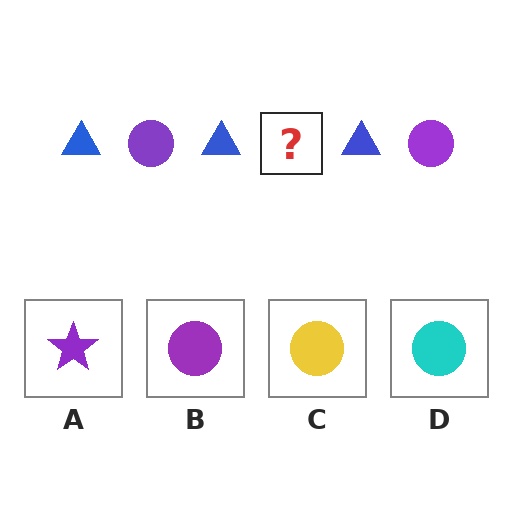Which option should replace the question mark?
Option B.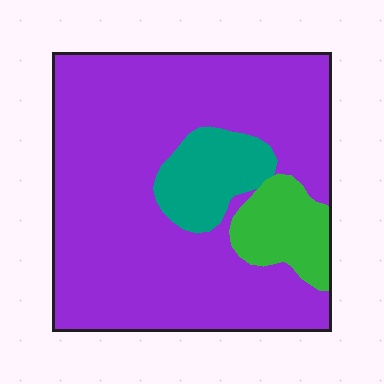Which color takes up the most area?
Purple, at roughly 80%.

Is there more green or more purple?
Purple.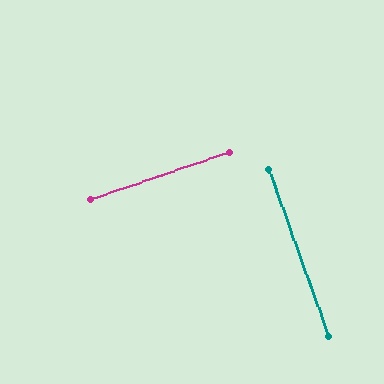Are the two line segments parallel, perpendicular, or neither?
Perpendicular — they meet at approximately 89°.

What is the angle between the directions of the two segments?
Approximately 89 degrees.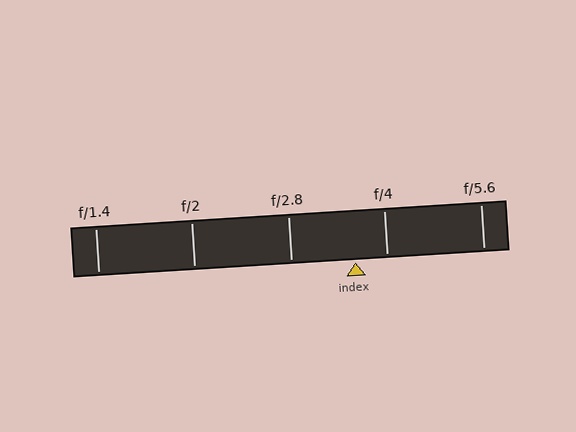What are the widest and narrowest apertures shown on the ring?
The widest aperture shown is f/1.4 and the narrowest is f/5.6.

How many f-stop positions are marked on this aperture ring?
There are 5 f-stop positions marked.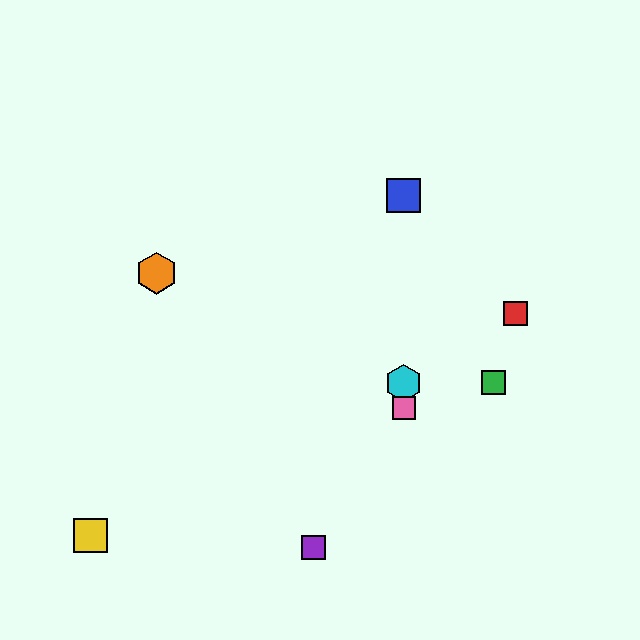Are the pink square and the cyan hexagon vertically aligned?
Yes, both are at x≈404.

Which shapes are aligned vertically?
The blue square, the cyan hexagon, the pink square are aligned vertically.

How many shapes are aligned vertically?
3 shapes (the blue square, the cyan hexagon, the pink square) are aligned vertically.